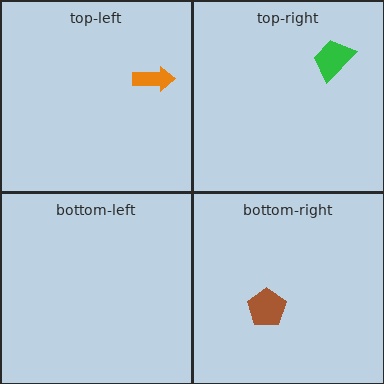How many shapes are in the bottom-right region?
1.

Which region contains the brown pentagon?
The bottom-right region.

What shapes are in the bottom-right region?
The brown pentagon.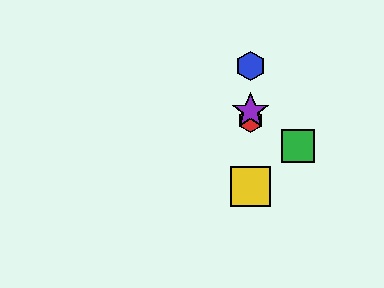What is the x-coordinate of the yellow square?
The yellow square is at x≈251.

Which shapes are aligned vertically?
The red hexagon, the blue hexagon, the yellow square, the purple star are aligned vertically.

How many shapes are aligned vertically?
4 shapes (the red hexagon, the blue hexagon, the yellow square, the purple star) are aligned vertically.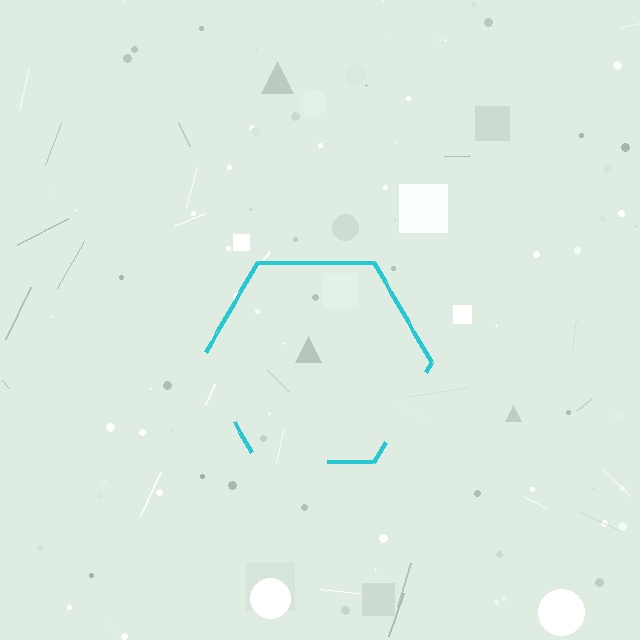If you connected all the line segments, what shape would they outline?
They would outline a hexagon.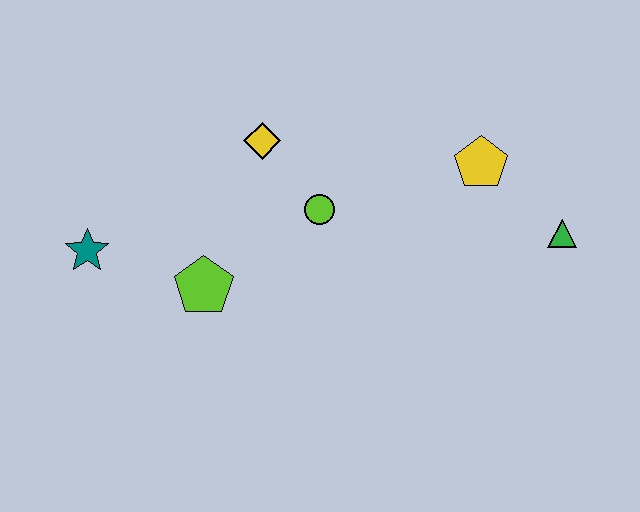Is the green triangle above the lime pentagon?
Yes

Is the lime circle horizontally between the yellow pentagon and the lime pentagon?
Yes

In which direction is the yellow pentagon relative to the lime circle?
The yellow pentagon is to the right of the lime circle.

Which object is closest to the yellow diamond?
The lime circle is closest to the yellow diamond.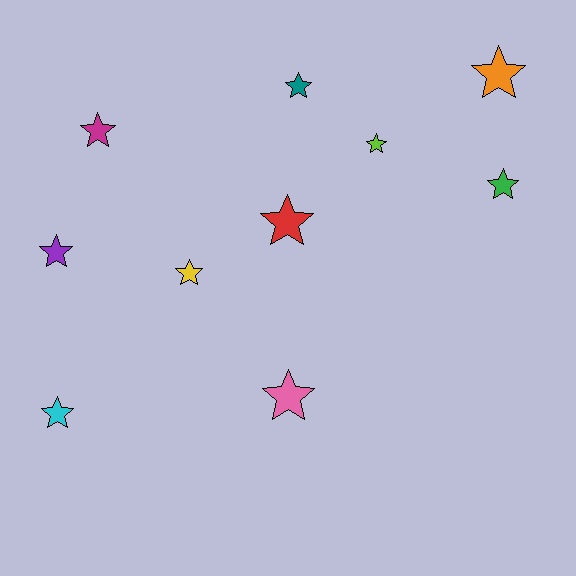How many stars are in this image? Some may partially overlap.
There are 10 stars.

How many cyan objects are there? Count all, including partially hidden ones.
There is 1 cyan object.